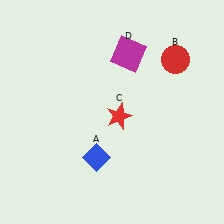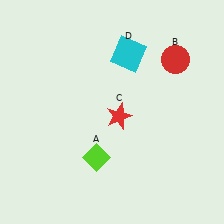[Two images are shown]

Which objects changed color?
A changed from blue to lime. D changed from magenta to cyan.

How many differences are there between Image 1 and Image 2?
There are 2 differences between the two images.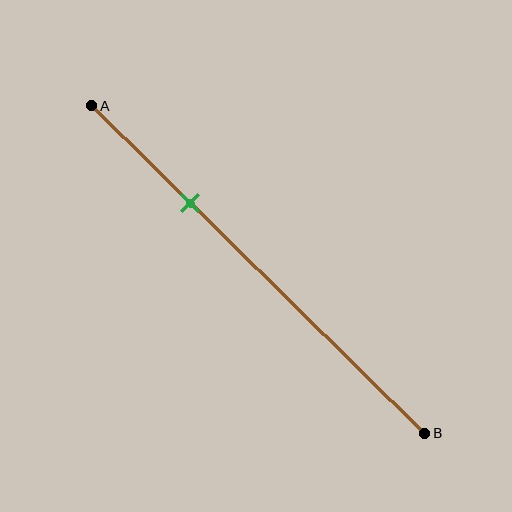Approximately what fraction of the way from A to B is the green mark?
The green mark is approximately 30% of the way from A to B.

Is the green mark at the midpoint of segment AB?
No, the mark is at about 30% from A, not at the 50% midpoint.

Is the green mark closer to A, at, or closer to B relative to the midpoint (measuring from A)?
The green mark is closer to point A than the midpoint of segment AB.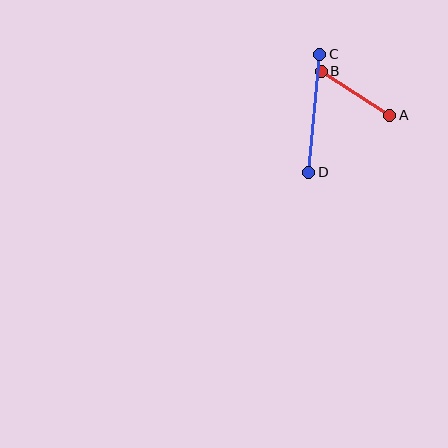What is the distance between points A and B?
The distance is approximately 82 pixels.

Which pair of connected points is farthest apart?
Points C and D are farthest apart.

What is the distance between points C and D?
The distance is approximately 119 pixels.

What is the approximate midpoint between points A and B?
The midpoint is at approximately (356, 93) pixels.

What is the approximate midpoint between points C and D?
The midpoint is at approximately (314, 113) pixels.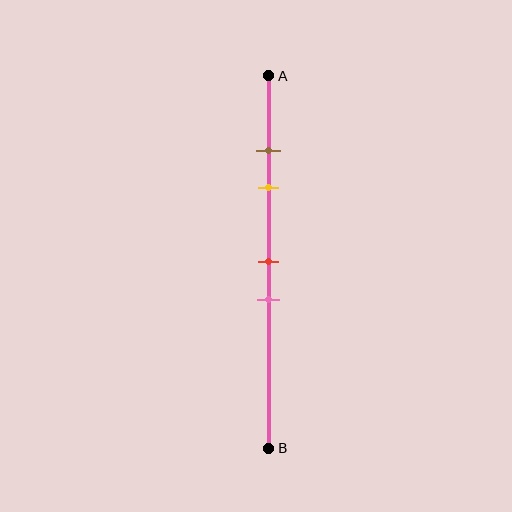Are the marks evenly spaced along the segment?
No, the marks are not evenly spaced.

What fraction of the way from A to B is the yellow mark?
The yellow mark is approximately 30% (0.3) of the way from A to B.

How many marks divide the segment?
There are 4 marks dividing the segment.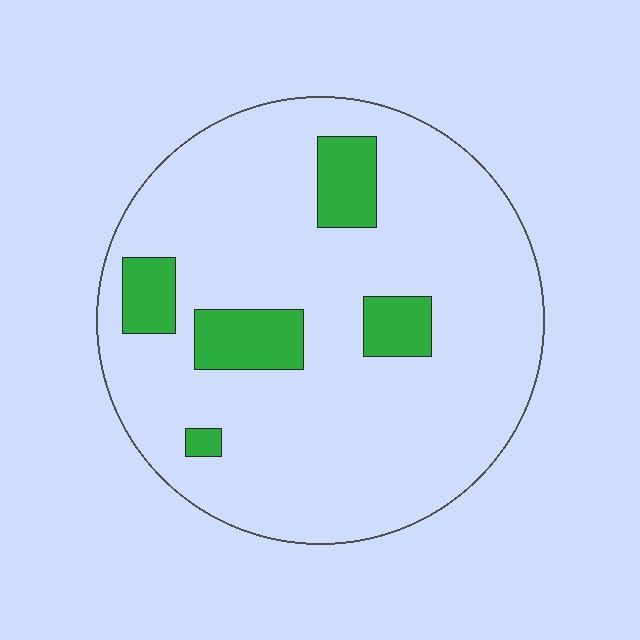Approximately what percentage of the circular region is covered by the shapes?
Approximately 15%.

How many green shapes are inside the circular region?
5.